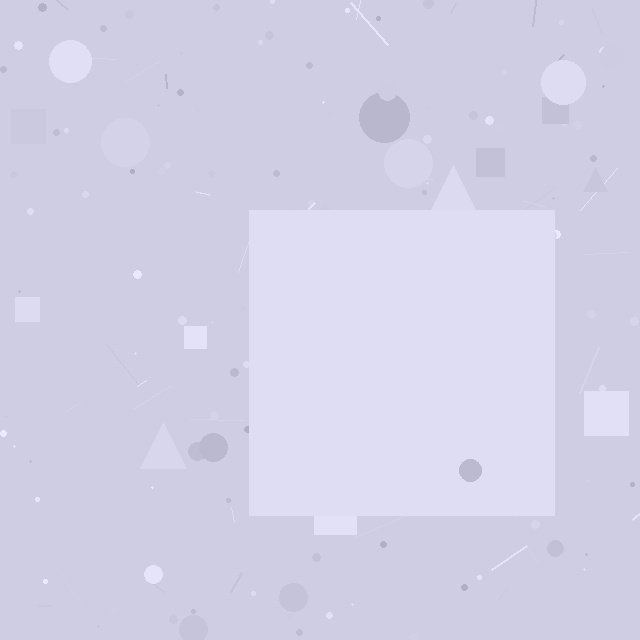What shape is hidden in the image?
A square is hidden in the image.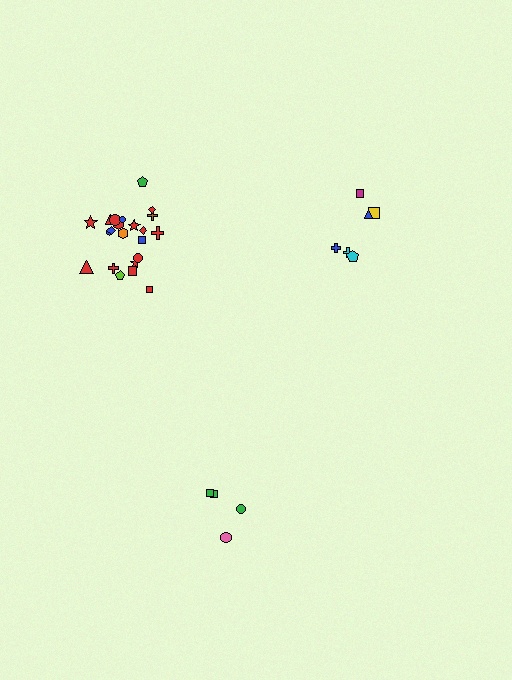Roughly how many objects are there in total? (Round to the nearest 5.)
Roughly 30 objects in total.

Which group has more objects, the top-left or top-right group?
The top-left group.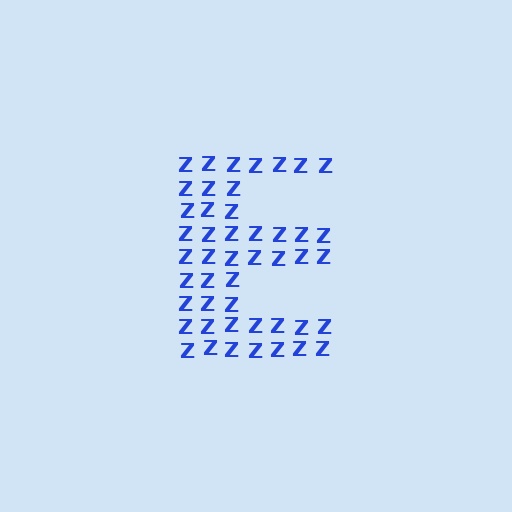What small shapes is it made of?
It is made of small letter Z's.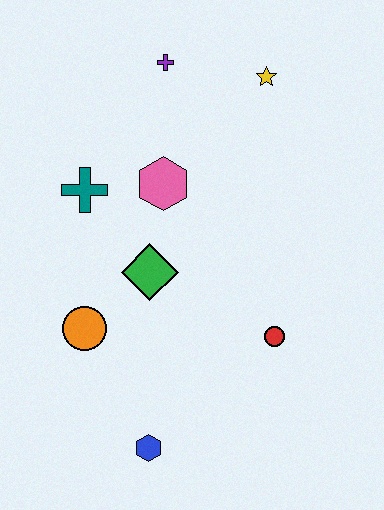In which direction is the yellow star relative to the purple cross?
The yellow star is to the right of the purple cross.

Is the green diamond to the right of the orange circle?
Yes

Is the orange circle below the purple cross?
Yes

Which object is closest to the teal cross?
The pink hexagon is closest to the teal cross.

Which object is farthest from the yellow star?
The blue hexagon is farthest from the yellow star.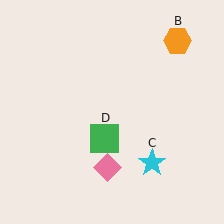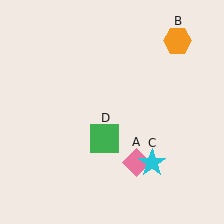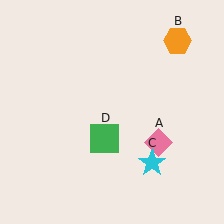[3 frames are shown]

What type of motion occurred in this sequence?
The pink diamond (object A) rotated counterclockwise around the center of the scene.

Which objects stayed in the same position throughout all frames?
Orange hexagon (object B) and cyan star (object C) and green square (object D) remained stationary.